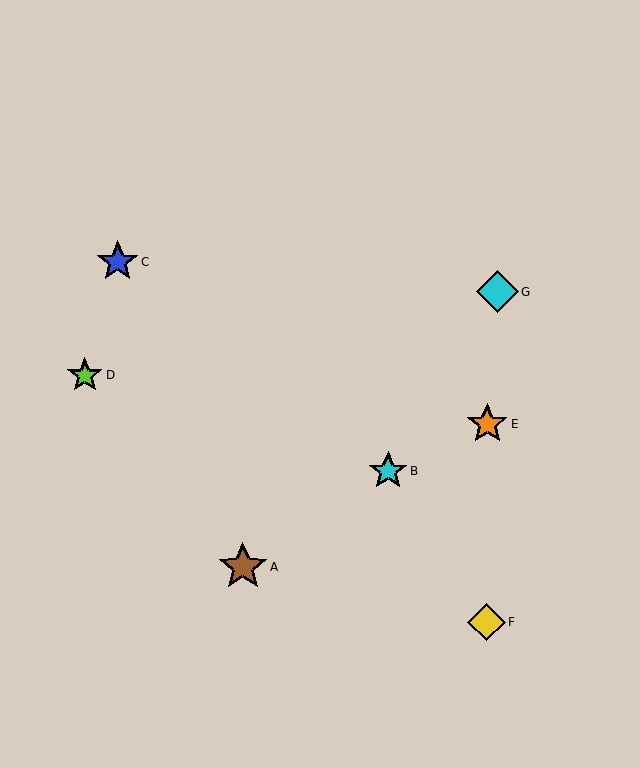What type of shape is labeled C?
Shape C is a blue star.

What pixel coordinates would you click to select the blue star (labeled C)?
Click at (118, 262) to select the blue star C.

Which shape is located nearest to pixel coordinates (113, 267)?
The blue star (labeled C) at (118, 262) is nearest to that location.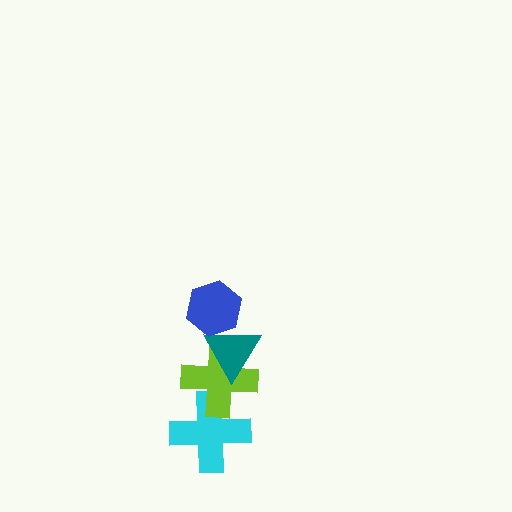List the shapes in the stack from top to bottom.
From top to bottom: the blue hexagon, the teal triangle, the lime cross, the cyan cross.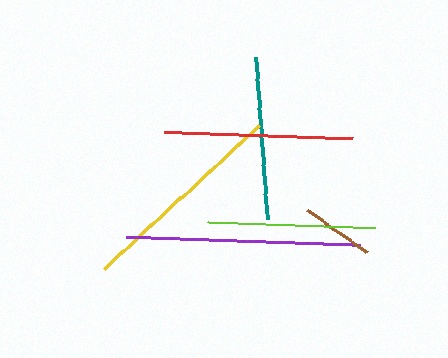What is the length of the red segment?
The red segment is approximately 189 pixels long.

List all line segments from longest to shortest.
From longest to shortest: purple, yellow, red, lime, teal, brown.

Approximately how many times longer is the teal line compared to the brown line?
The teal line is approximately 2.2 times the length of the brown line.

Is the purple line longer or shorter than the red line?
The purple line is longer than the red line.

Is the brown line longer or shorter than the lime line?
The lime line is longer than the brown line.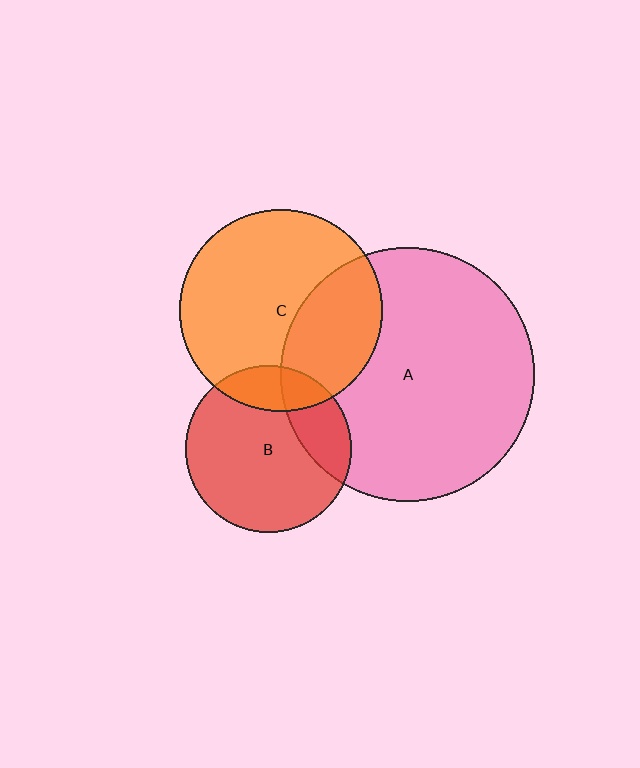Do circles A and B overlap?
Yes.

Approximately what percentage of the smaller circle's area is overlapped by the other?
Approximately 20%.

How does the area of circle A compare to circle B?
Approximately 2.3 times.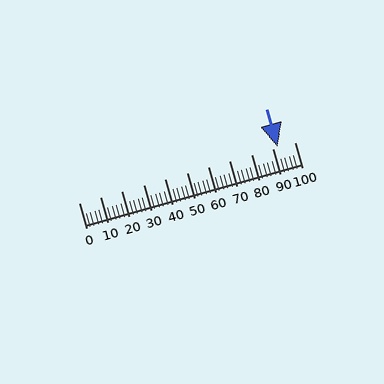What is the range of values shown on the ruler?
The ruler shows values from 0 to 100.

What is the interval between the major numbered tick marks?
The major tick marks are spaced 10 units apart.